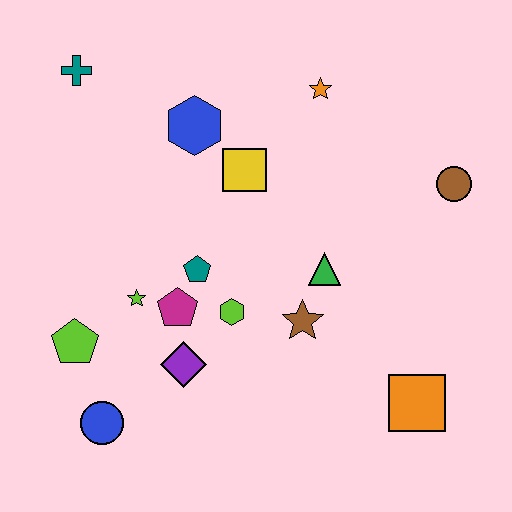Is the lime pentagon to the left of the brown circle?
Yes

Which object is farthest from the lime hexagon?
The teal cross is farthest from the lime hexagon.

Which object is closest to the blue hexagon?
The yellow square is closest to the blue hexagon.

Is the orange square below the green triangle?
Yes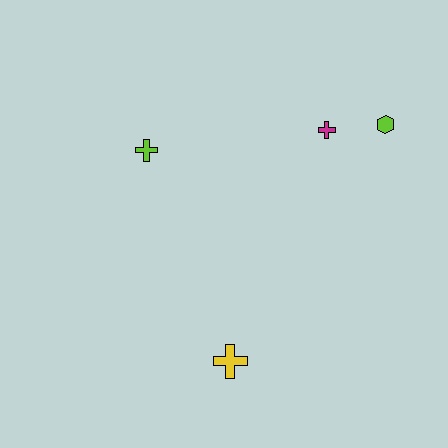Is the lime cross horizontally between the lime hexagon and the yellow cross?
No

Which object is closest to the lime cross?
The magenta cross is closest to the lime cross.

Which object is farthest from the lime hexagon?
The yellow cross is farthest from the lime hexagon.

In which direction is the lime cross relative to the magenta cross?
The lime cross is to the left of the magenta cross.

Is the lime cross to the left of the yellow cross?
Yes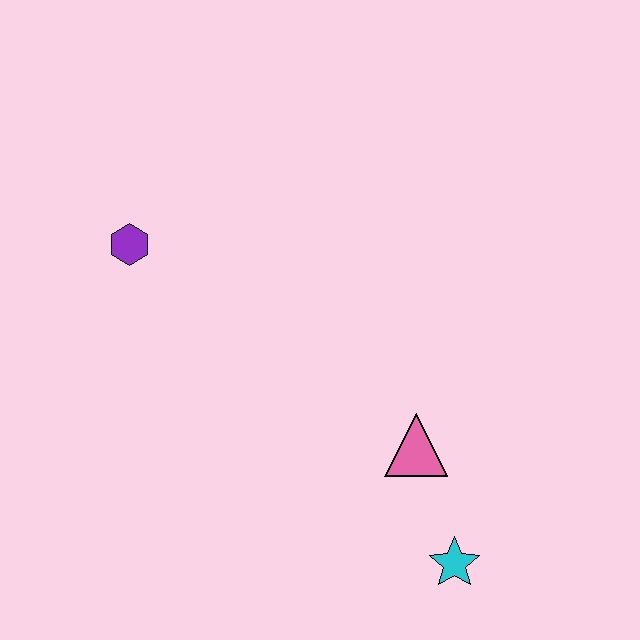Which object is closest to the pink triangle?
The cyan star is closest to the pink triangle.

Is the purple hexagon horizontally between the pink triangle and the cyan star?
No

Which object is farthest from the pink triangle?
The purple hexagon is farthest from the pink triangle.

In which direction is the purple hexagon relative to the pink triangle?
The purple hexagon is to the left of the pink triangle.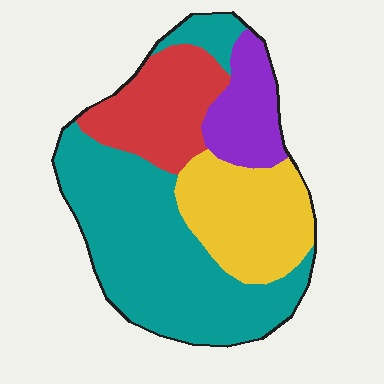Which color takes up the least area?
Purple, at roughly 10%.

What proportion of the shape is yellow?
Yellow covers around 20% of the shape.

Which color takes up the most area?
Teal, at roughly 45%.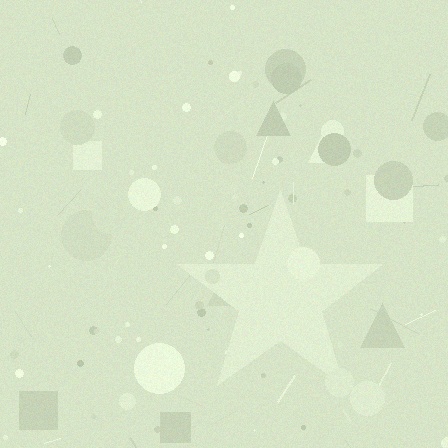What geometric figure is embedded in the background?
A star is embedded in the background.